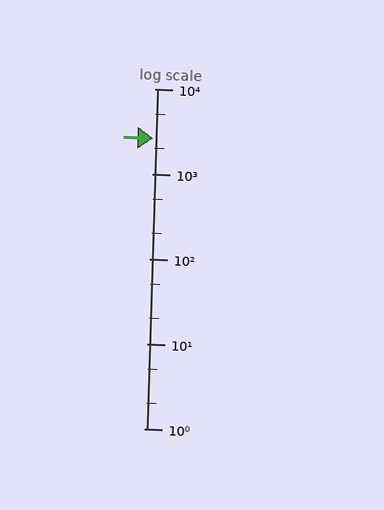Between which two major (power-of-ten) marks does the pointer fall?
The pointer is between 1000 and 10000.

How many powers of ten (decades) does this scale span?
The scale spans 4 decades, from 1 to 10000.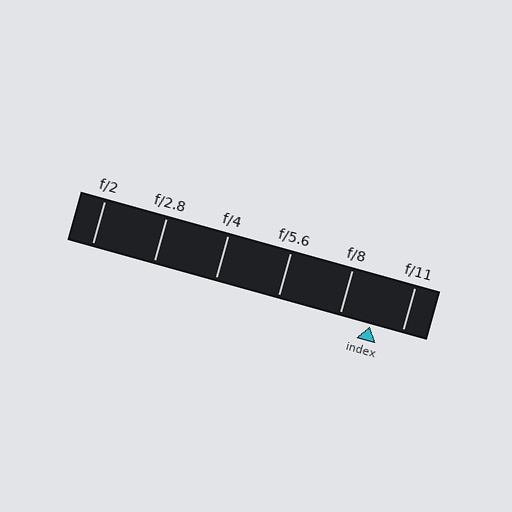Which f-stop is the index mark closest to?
The index mark is closest to f/11.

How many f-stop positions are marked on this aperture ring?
There are 6 f-stop positions marked.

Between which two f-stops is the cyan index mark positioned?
The index mark is between f/8 and f/11.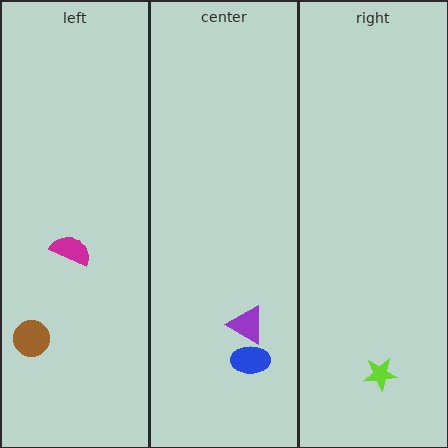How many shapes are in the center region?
2.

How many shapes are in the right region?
1.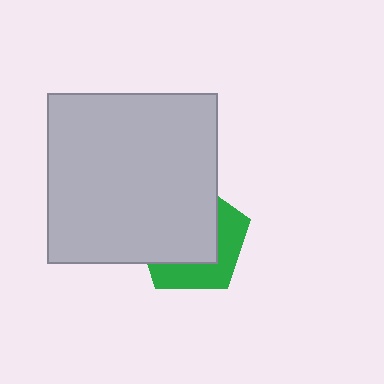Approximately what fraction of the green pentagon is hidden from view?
Roughly 60% of the green pentagon is hidden behind the light gray square.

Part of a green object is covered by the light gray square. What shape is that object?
It is a pentagon.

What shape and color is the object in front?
The object in front is a light gray square.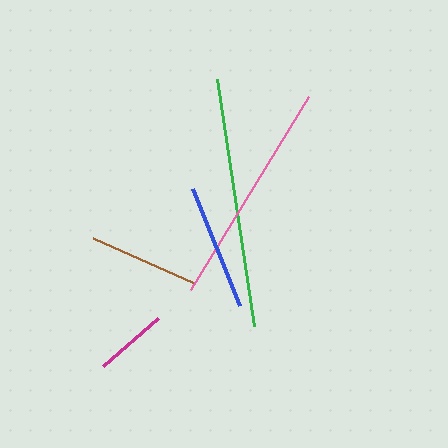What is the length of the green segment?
The green segment is approximately 249 pixels long.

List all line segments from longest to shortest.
From longest to shortest: green, pink, blue, brown, magenta.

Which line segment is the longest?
The green line is the longest at approximately 249 pixels.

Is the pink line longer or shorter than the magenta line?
The pink line is longer than the magenta line.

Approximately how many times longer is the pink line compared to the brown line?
The pink line is approximately 2.0 times the length of the brown line.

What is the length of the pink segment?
The pink segment is approximately 226 pixels long.